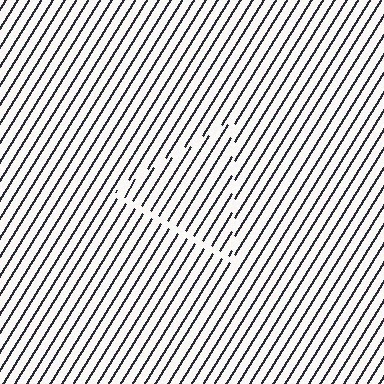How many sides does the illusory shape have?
3 sides — the line-ends trace a triangle.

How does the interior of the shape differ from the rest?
The interior of the shape contains the same grating, shifted by half a period — the contour is defined by the phase discontinuity where line-ends from the inner and outer gratings abut.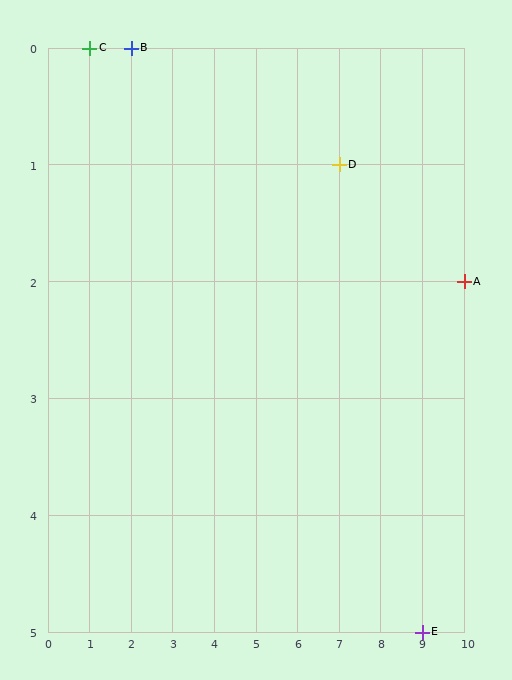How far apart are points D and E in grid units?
Points D and E are 2 columns and 4 rows apart (about 4.5 grid units diagonally).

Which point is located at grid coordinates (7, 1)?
Point D is at (7, 1).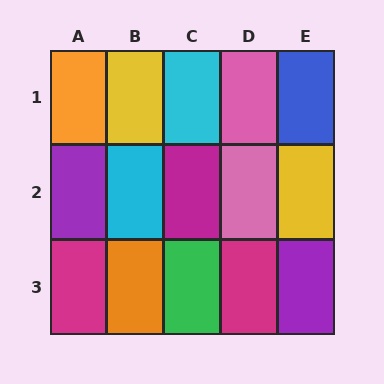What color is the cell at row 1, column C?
Cyan.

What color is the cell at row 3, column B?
Orange.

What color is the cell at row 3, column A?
Magenta.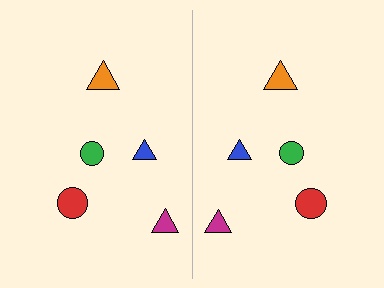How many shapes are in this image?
There are 10 shapes in this image.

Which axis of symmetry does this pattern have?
The pattern has a vertical axis of symmetry running through the center of the image.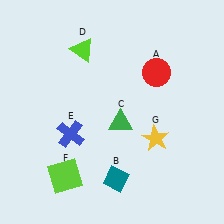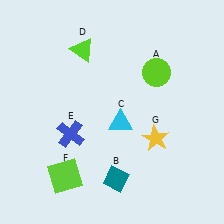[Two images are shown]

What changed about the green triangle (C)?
In Image 1, C is green. In Image 2, it changed to cyan.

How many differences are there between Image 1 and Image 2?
There are 2 differences between the two images.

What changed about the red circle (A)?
In Image 1, A is red. In Image 2, it changed to lime.